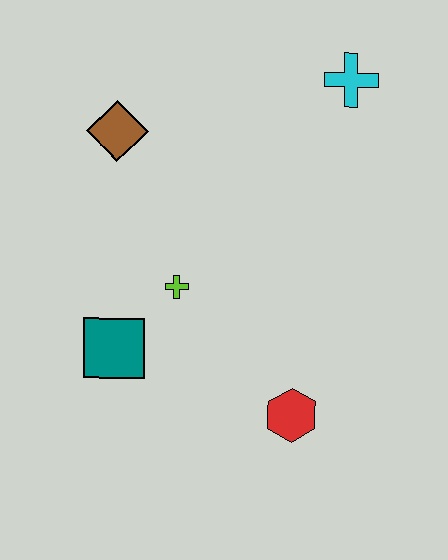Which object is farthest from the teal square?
The cyan cross is farthest from the teal square.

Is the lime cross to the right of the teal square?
Yes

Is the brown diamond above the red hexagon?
Yes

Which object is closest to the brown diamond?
The lime cross is closest to the brown diamond.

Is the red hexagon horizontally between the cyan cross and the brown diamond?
Yes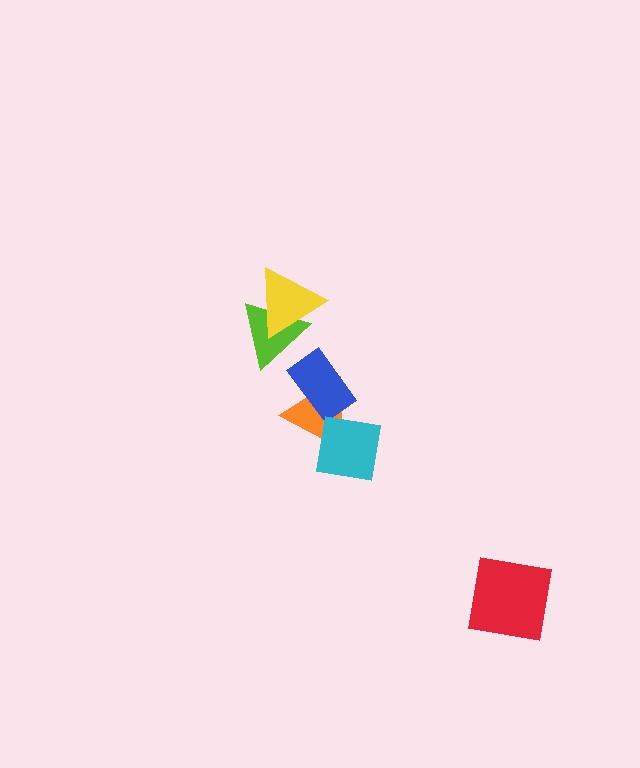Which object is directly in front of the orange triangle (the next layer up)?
The blue rectangle is directly in front of the orange triangle.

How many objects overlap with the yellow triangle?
1 object overlaps with the yellow triangle.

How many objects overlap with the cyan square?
1 object overlaps with the cyan square.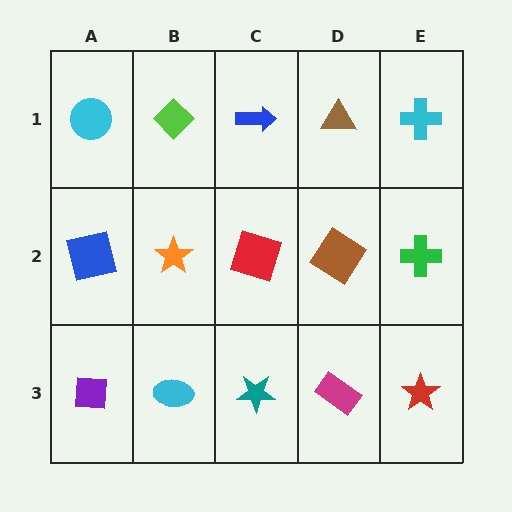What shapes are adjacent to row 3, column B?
An orange star (row 2, column B), a purple square (row 3, column A), a teal star (row 3, column C).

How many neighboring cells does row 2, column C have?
4.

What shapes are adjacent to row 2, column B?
A lime diamond (row 1, column B), a cyan ellipse (row 3, column B), a blue square (row 2, column A), a red square (row 2, column C).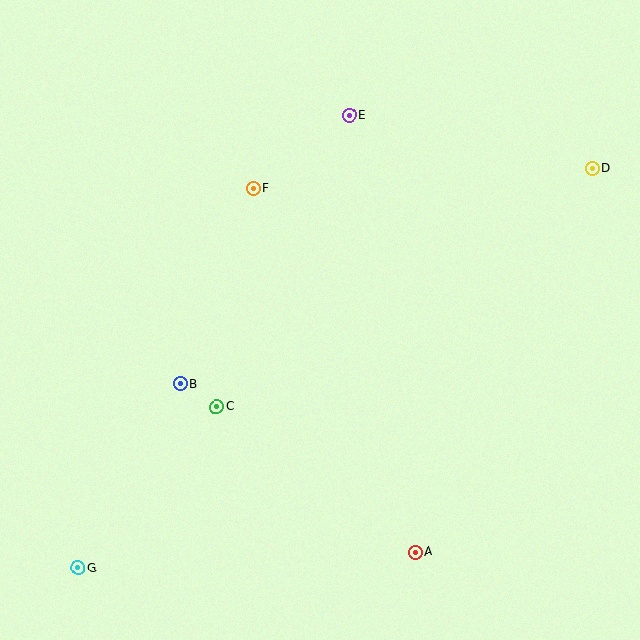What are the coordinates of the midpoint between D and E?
The midpoint between D and E is at (471, 142).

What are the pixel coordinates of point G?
Point G is at (78, 568).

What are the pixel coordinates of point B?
Point B is at (180, 384).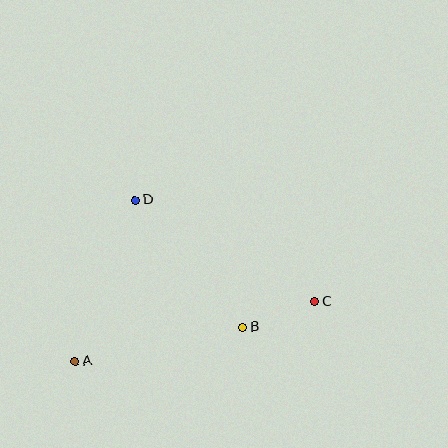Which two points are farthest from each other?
Points A and C are farthest from each other.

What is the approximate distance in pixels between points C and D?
The distance between C and D is approximately 207 pixels.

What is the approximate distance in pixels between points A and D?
The distance between A and D is approximately 172 pixels.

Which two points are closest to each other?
Points B and C are closest to each other.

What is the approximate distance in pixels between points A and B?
The distance between A and B is approximately 171 pixels.